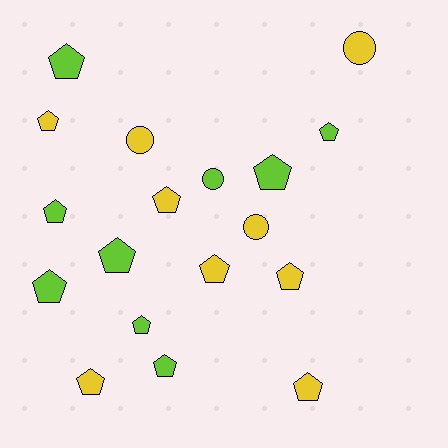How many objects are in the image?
There are 18 objects.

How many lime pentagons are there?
There are 8 lime pentagons.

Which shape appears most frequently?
Pentagon, with 14 objects.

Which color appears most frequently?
Yellow, with 9 objects.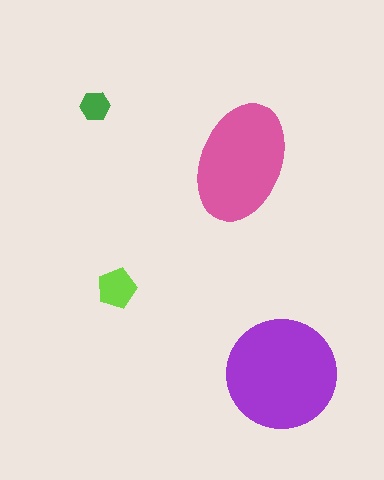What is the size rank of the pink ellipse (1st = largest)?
2nd.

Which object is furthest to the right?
The purple circle is rightmost.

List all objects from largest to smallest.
The purple circle, the pink ellipse, the lime pentagon, the green hexagon.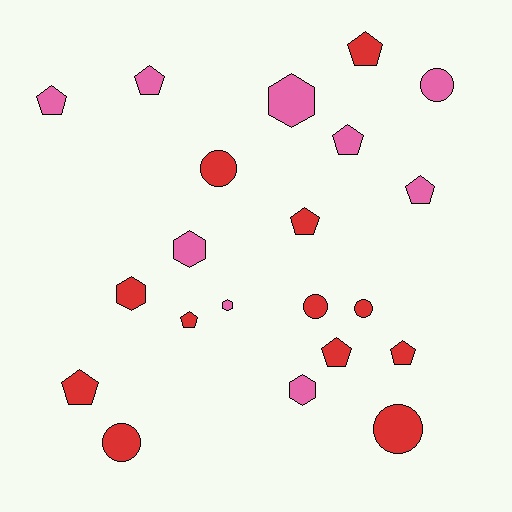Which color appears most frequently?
Red, with 12 objects.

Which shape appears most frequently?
Pentagon, with 10 objects.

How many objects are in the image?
There are 21 objects.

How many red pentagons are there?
There are 6 red pentagons.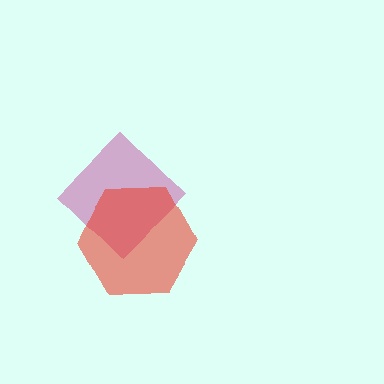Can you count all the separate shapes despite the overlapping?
Yes, there are 2 separate shapes.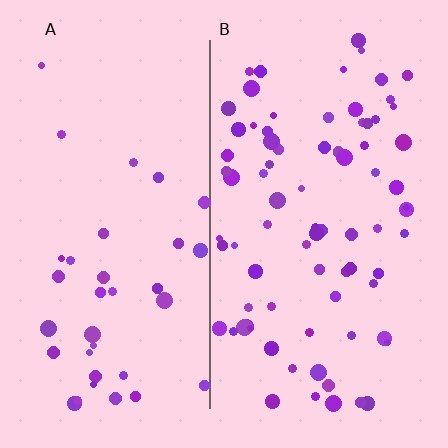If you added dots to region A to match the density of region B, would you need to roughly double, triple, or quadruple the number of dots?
Approximately double.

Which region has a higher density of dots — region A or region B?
B (the right).